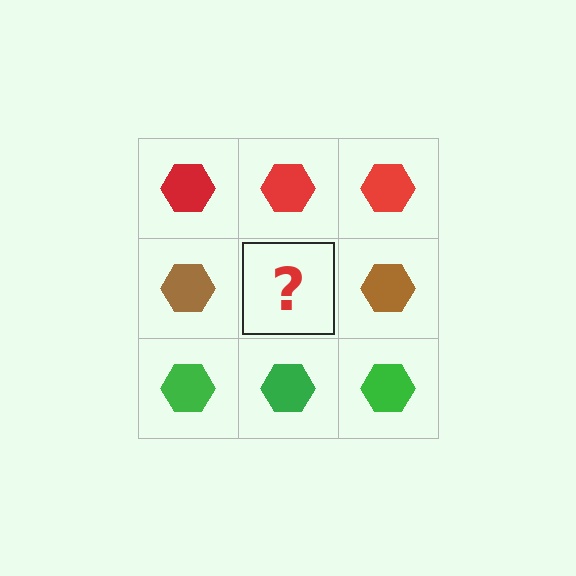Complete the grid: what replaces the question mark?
The question mark should be replaced with a brown hexagon.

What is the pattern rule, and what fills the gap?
The rule is that each row has a consistent color. The gap should be filled with a brown hexagon.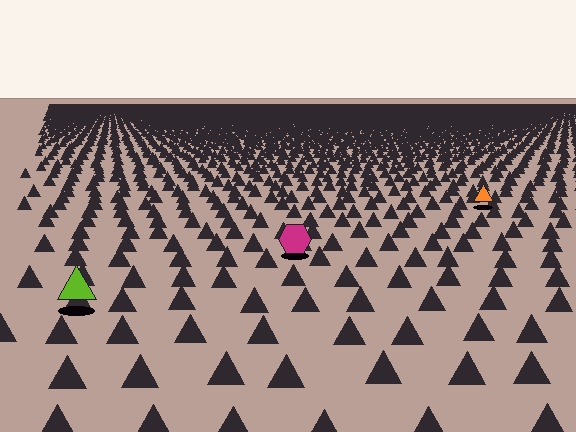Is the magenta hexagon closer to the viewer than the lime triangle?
No. The lime triangle is closer — you can tell from the texture gradient: the ground texture is coarser near it.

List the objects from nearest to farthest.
From nearest to farthest: the lime triangle, the magenta hexagon, the orange triangle.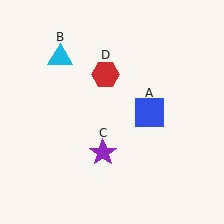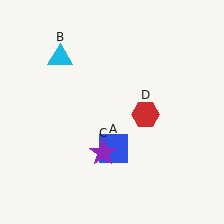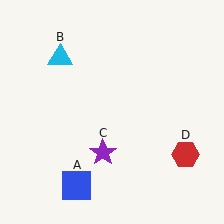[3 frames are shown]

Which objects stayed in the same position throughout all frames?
Cyan triangle (object B) and purple star (object C) remained stationary.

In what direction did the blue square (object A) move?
The blue square (object A) moved down and to the left.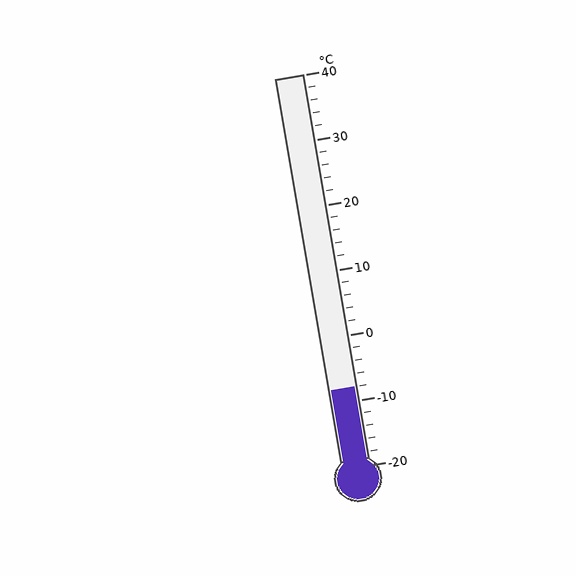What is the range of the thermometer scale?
The thermometer scale ranges from -20°C to 40°C.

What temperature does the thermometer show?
The thermometer shows approximately -8°C.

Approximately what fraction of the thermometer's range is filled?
The thermometer is filled to approximately 20% of its range.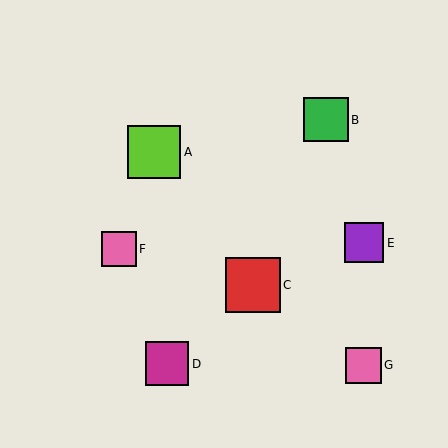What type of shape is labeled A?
Shape A is a lime square.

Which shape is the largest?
The red square (labeled C) is the largest.